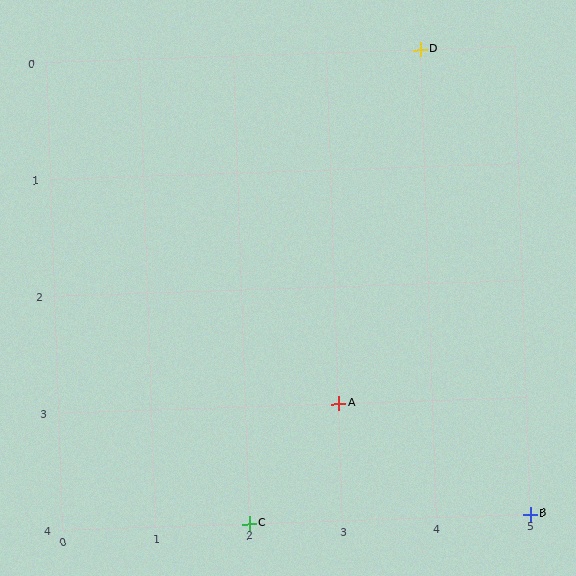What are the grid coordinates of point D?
Point D is at grid coordinates (4, 0).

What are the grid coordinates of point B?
Point B is at grid coordinates (5, 4).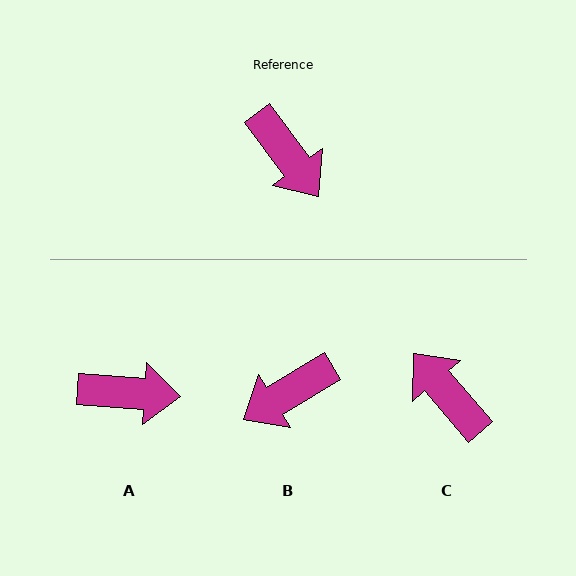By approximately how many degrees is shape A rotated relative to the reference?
Approximately 49 degrees counter-clockwise.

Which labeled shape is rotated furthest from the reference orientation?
C, about 176 degrees away.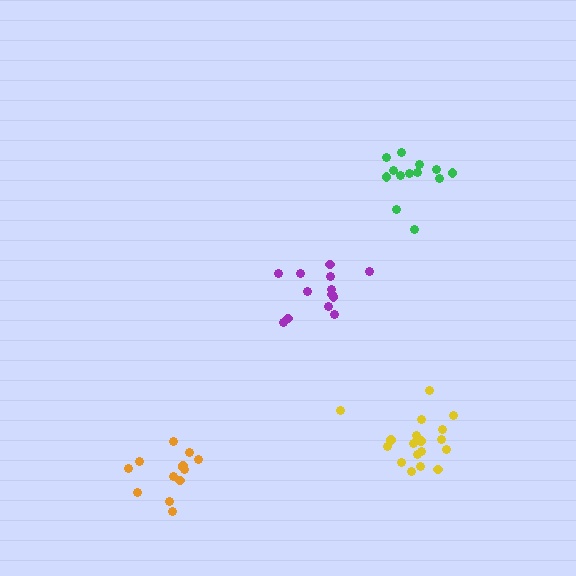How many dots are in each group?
Group 1: 13 dots, Group 2: 13 dots, Group 3: 18 dots, Group 4: 13 dots (57 total).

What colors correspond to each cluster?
The clusters are colored: orange, green, yellow, purple.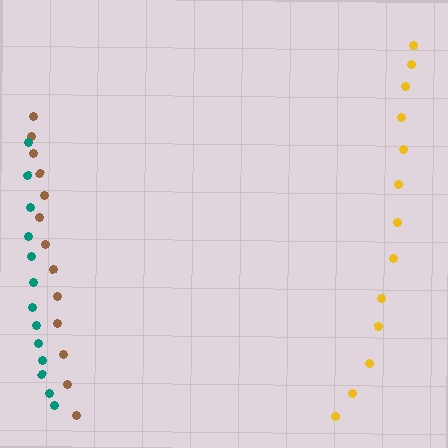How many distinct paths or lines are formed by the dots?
There are 3 distinct paths.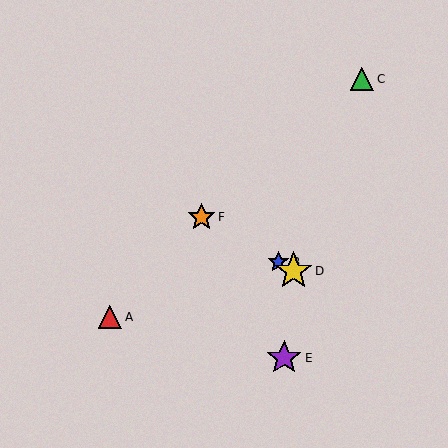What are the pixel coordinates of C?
Object C is at (362, 79).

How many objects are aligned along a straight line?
3 objects (B, D, F) are aligned along a straight line.